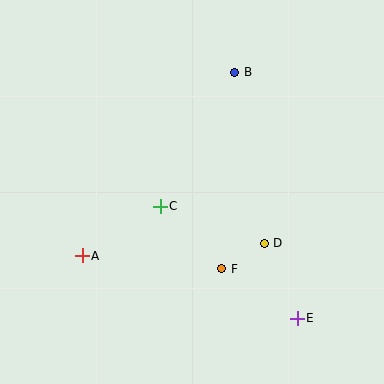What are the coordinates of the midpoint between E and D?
The midpoint between E and D is at (281, 281).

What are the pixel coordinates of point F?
Point F is at (222, 269).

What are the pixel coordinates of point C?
Point C is at (160, 206).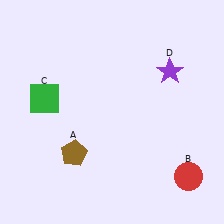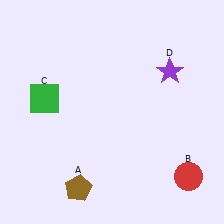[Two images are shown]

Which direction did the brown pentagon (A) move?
The brown pentagon (A) moved down.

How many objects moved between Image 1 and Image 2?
1 object moved between the two images.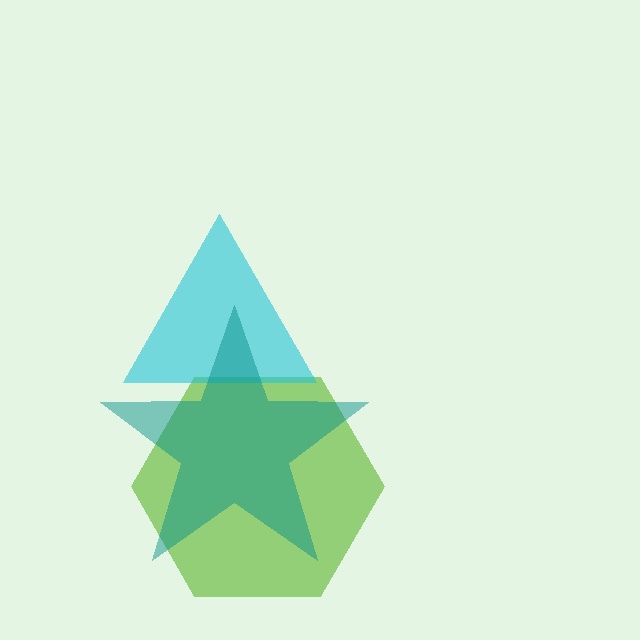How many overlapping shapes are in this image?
There are 3 overlapping shapes in the image.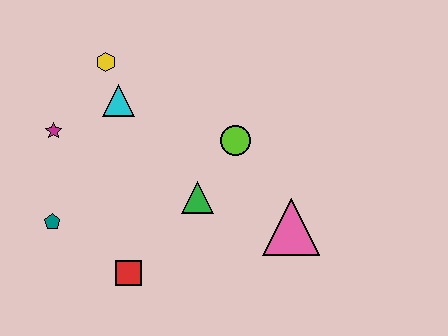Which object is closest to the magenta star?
The cyan triangle is closest to the magenta star.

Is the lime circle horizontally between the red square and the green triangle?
No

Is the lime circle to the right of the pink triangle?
No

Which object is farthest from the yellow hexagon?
The pink triangle is farthest from the yellow hexagon.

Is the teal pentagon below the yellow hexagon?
Yes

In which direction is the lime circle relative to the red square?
The lime circle is above the red square.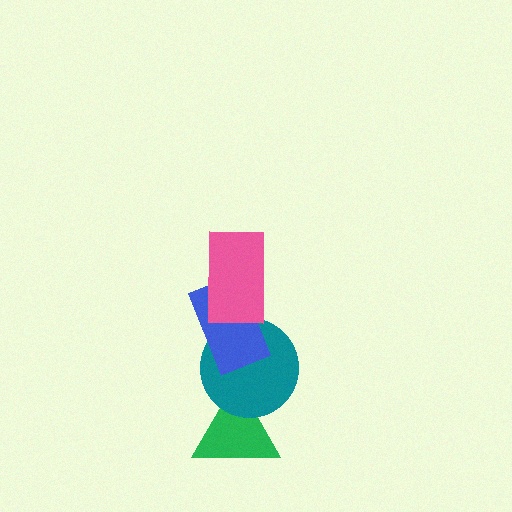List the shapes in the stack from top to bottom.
From top to bottom: the pink rectangle, the blue rectangle, the teal circle, the green triangle.